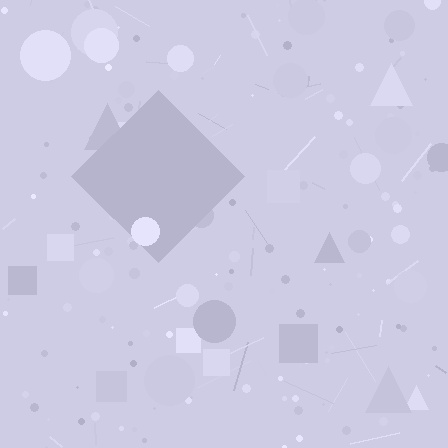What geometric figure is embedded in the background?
A diamond is embedded in the background.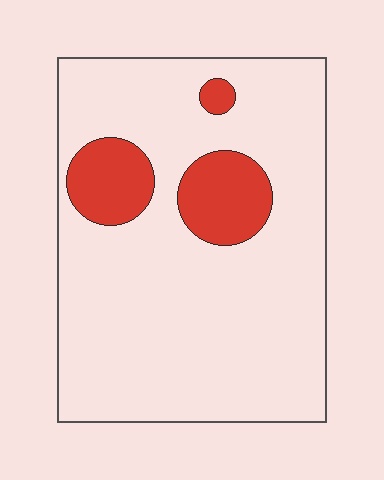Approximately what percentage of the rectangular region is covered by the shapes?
Approximately 15%.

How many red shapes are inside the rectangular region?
3.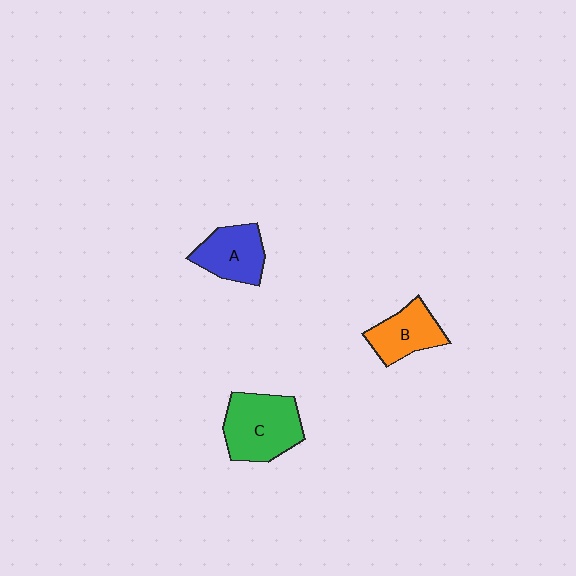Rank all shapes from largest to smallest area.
From largest to smallest: C (green), A (blue), B (orange).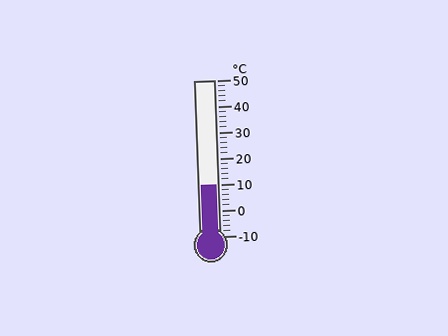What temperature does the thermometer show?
The thermometer shows approximately 10°C.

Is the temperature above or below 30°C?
The temperature is below 30°C.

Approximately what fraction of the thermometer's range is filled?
The thermometer is filled to approximately 35% of its range.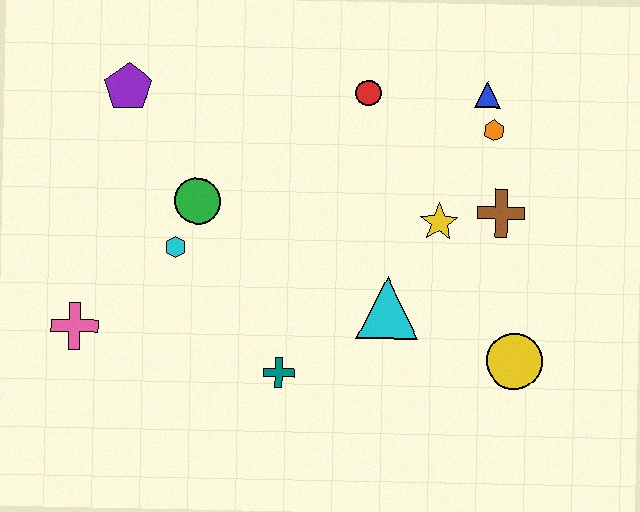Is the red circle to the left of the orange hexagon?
Yes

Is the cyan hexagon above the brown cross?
No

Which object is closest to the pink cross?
The cyan hexagon is closest to the pink cross.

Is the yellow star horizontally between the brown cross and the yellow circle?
No